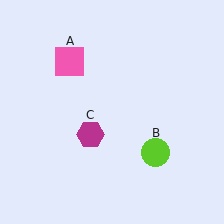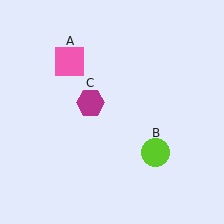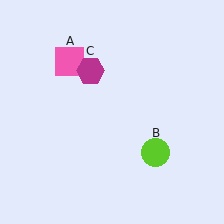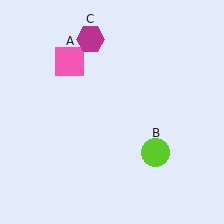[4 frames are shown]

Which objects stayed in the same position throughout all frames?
Pink square (object A) and lime circle (object B) remained stationary.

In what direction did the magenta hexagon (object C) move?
The magenta hexagon (object C) moved up.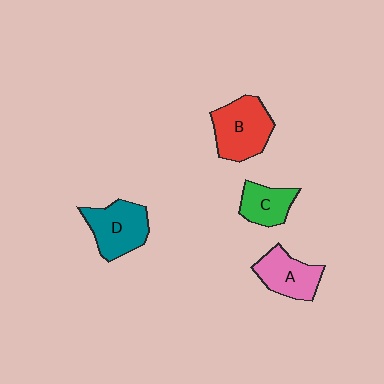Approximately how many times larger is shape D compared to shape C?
Approximately 1.5 times.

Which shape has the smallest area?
Shape C (green).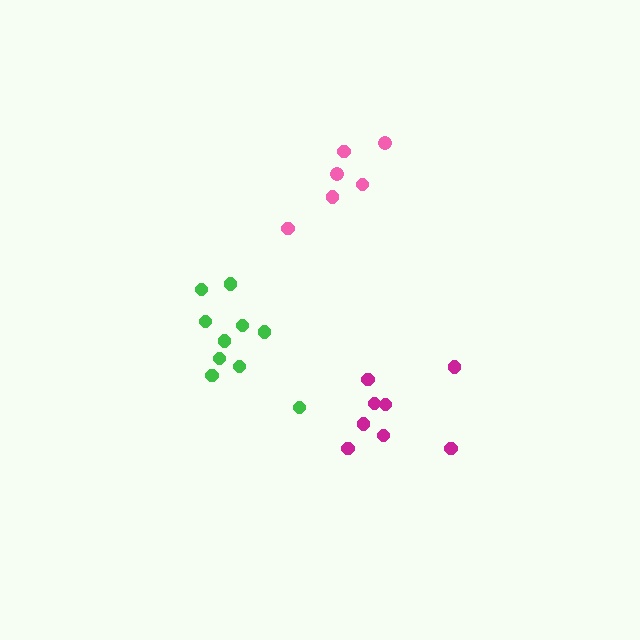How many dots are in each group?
Group 1: 6 dots, Group 2: 10 dots, Group 3: 8 dots (24 total).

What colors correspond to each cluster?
The clusters are colored: pink, green, magenta.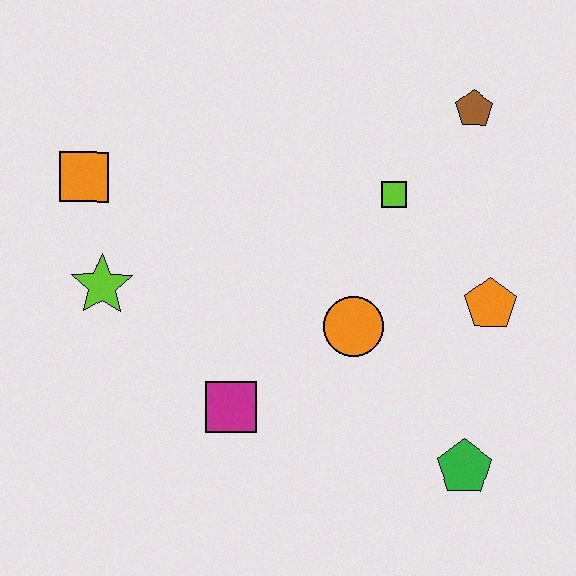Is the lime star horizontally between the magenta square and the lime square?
No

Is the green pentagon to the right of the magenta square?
Yes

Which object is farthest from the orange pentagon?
The orange square is farthest from the orange pentagon.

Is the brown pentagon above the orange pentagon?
Yes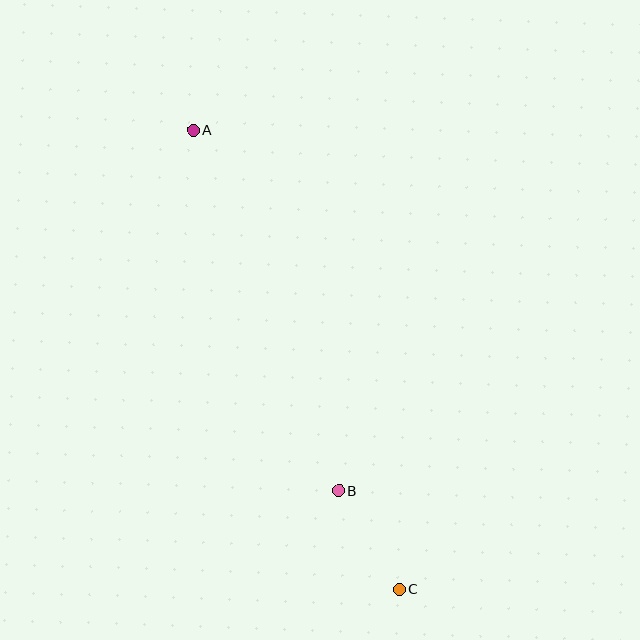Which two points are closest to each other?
Points B and C are closest to each other.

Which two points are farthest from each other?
Points A and C are farthest from each other.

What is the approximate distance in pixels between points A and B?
The distance between A and B is approximately 389 pixels.